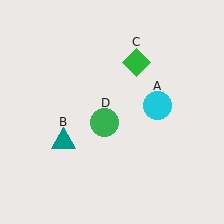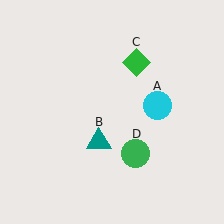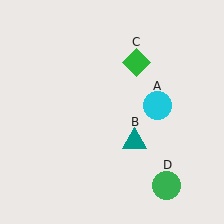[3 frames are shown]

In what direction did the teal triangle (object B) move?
The teal triangle (object B) moved right.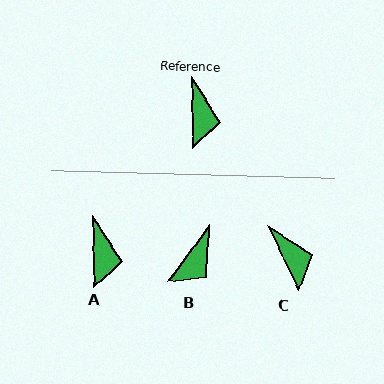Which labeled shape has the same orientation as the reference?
A.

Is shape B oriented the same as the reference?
No, it is off by about 37 degrees.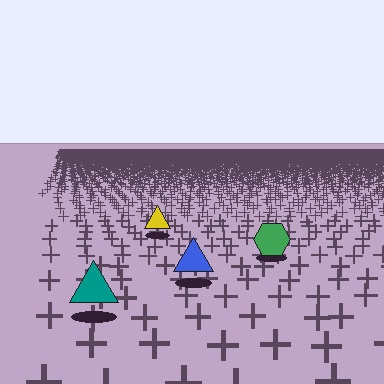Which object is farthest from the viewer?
The yellow triangle is farthest from the viewer. It appears smaller and the ground texture around it is denser.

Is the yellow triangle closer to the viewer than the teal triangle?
No. The teal triangle is closer — you can tell from the texture gradient: the ground texture is coarser near it.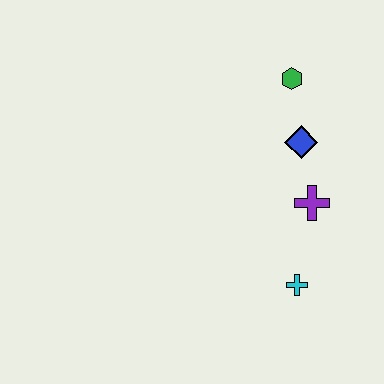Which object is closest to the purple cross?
The blue diamond is closest to the purple cross.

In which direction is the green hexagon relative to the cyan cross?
The green hexagon is above the cyan cross.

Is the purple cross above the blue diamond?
No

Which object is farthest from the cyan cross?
The green hexagon is farthest from the cyan cross.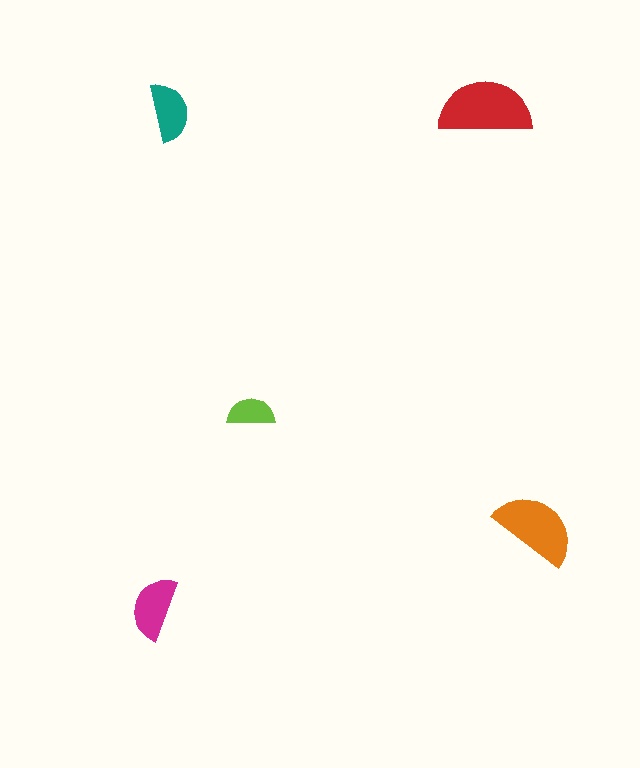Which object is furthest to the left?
The magenta semicircle is leftmost.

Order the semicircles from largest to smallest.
the red one, the orange one, the magenta one, the teal one, the lime one.